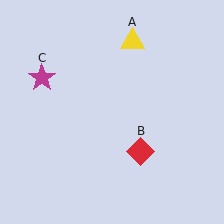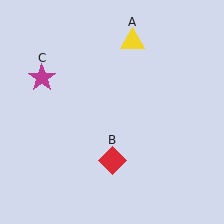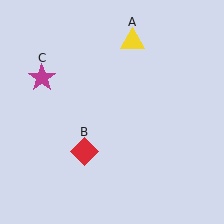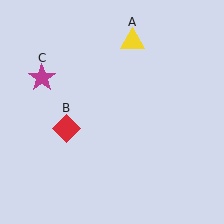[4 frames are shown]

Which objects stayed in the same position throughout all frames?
Yellow triangle (object A) and magenta star (object C) remained stationary.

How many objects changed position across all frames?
1 object changed position: red diamond (object B).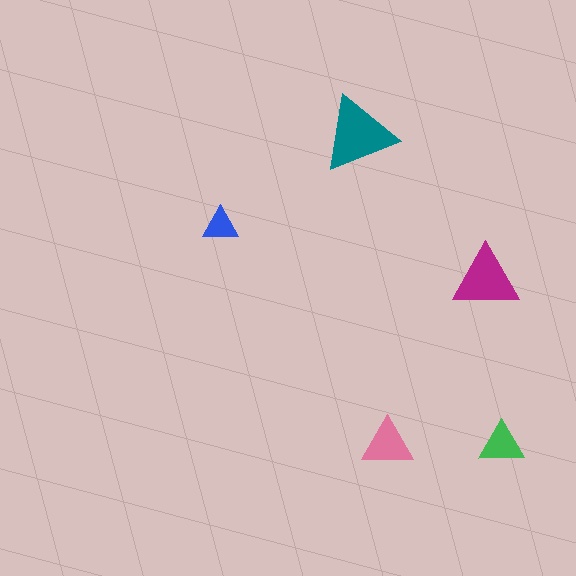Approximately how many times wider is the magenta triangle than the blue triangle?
About 2 times wider.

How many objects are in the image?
There are 5 objects in the image.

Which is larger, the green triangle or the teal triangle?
The teal one.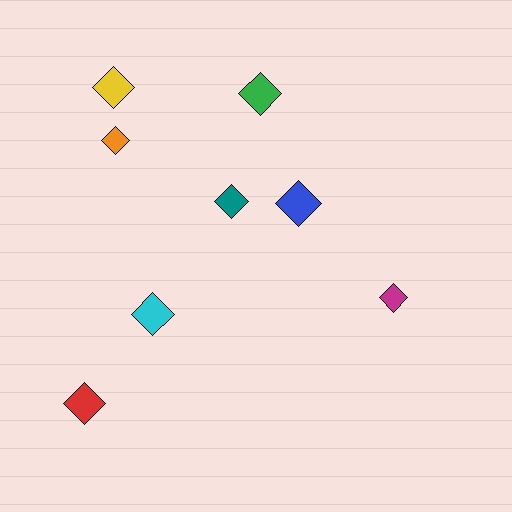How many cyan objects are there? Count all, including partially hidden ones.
There is 1 cyan object.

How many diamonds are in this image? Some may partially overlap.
There are 8 diamonds.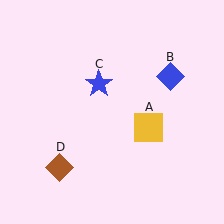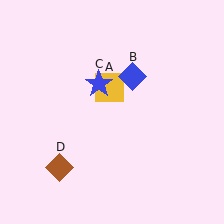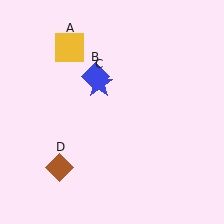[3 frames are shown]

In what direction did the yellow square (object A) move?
The yellow square (object A) moved up and to the left.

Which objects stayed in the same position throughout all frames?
Blue star (object C) and brown diamond (object D) remained stationary.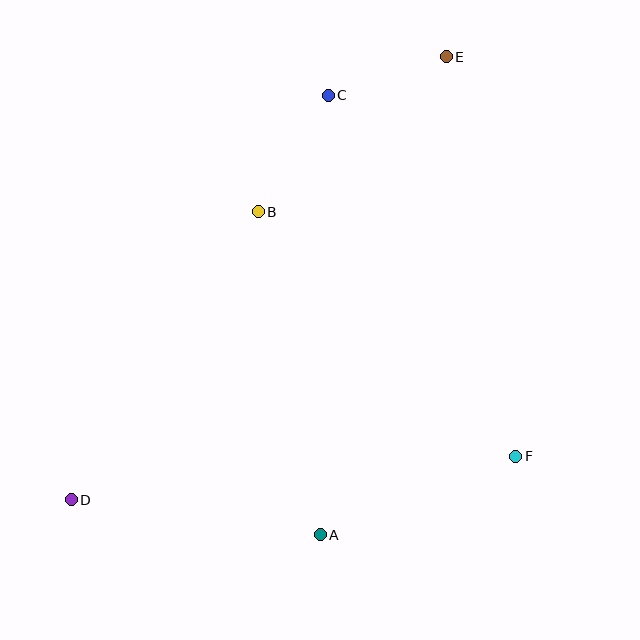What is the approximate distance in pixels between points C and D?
The distance between C and D is approximately 479 pixels.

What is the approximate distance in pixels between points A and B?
The distance between A and B is approximately 329 pixels.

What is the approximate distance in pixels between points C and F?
The distance between C and F is approximately 407 pixels.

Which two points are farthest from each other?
Points D and E are farthest from each other.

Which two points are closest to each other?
Points C and E are closest to each other.